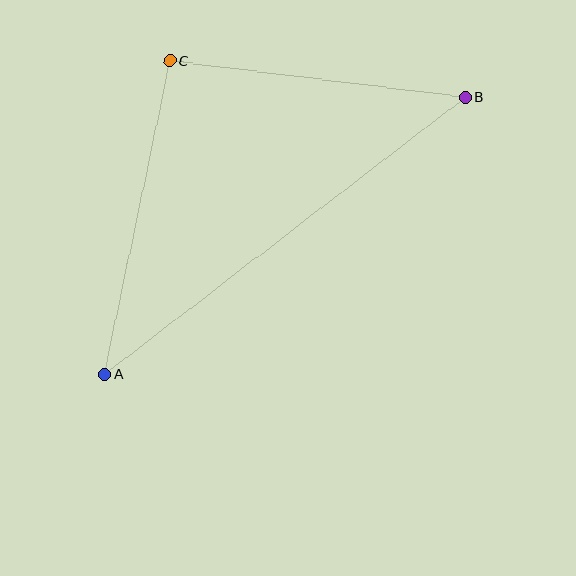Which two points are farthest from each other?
Points A and B are farthest from each other.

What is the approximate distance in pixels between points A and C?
The distance between A and C is approximately 320 pixels.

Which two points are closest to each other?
Points B and C are closest to each other.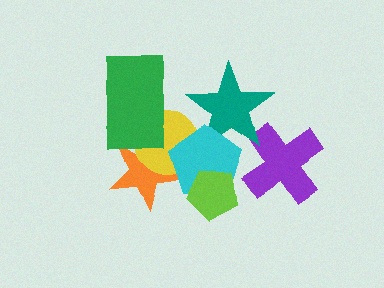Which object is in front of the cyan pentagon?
The lime pentagon is in front of the cyan pentagon.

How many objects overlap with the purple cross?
1 object overlaps with the purple cross.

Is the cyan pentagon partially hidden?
Yes, it is partially covered by another shape.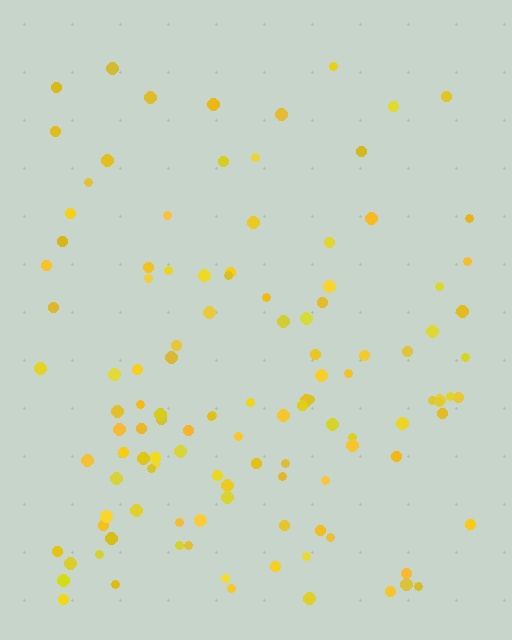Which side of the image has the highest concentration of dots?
The bottom.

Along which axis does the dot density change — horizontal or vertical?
Vertical.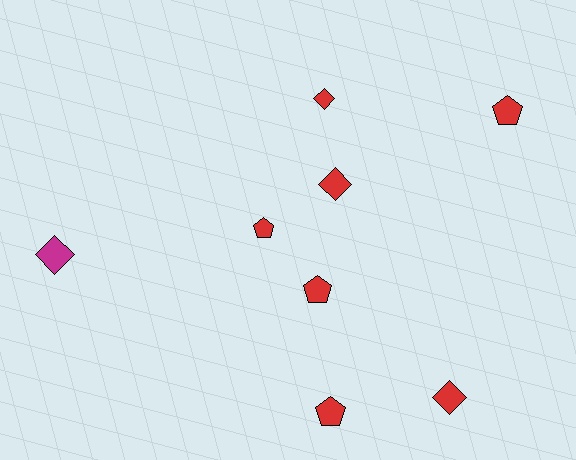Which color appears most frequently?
Red, with 7 objects.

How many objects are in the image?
There are 8 objects.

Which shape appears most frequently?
Pentagon, with 4 objects.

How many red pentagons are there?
There are 4 red pentagons.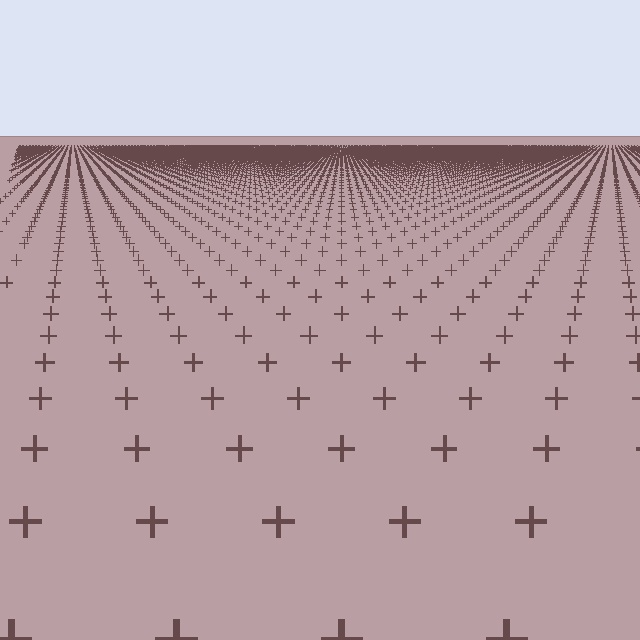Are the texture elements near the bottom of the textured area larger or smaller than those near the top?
Larger. Near the bottom, elements are closer to the viewer and appear at a bigger on-screen size.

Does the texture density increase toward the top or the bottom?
Density increases toward the top.